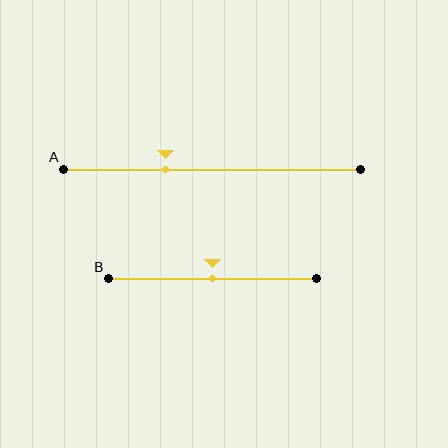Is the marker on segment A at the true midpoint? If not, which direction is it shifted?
No, the marker on segment A is shifted to the left by about 16% of the segment length.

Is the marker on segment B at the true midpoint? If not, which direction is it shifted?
Yes, the marker on segment B is at the true midpoint.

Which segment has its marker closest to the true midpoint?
Segment B has its marker closest to the true midpoint.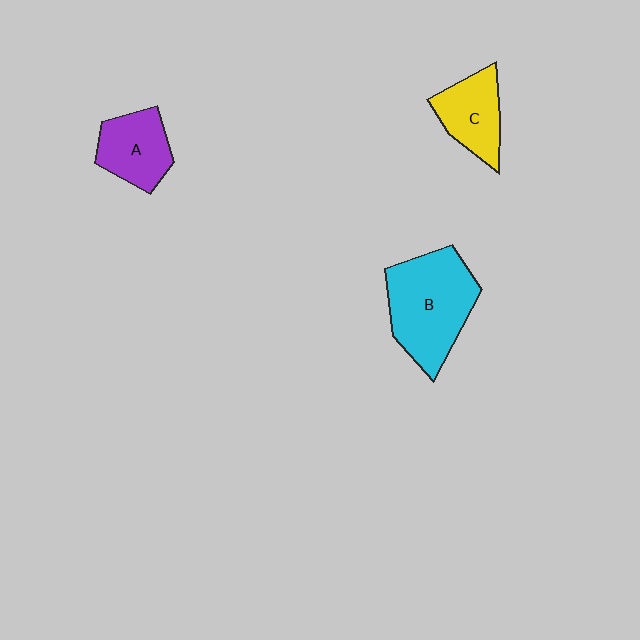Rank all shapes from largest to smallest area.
From largest to smallest: B (cyan), C (yellow), A (purple).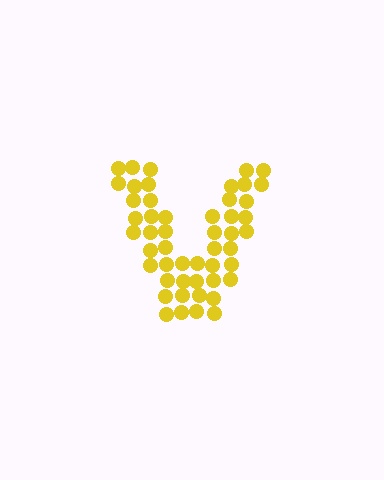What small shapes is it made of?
It is made of small circles.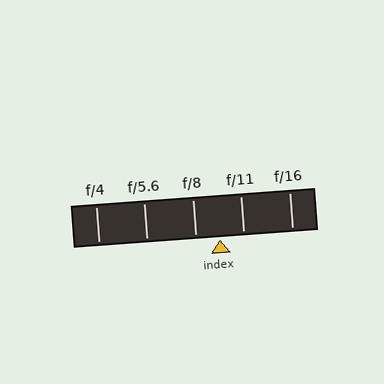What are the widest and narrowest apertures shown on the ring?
The widest aperture shown is f/4 and the narrowest is f/16.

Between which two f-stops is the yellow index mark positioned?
The index mark is between f/8 and f/11.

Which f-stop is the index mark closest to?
The index mark is closest to f/11.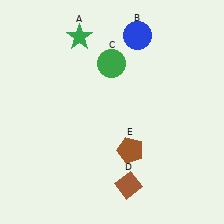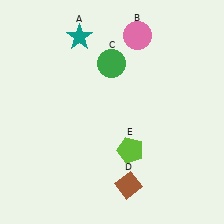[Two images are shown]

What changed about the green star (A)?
In Image 1, A is green. In Image 2, it changed to teal.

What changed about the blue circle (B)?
In Image 1, B is blue. In Image 2, it changed to pink.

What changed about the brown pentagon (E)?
In Image 1, E is brown. In Image 2, it changed to lime.